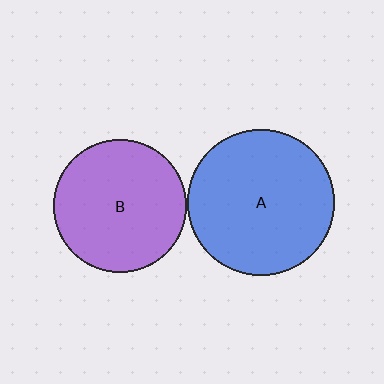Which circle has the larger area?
Circle A (blue).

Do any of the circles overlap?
No, none of the circles overlap.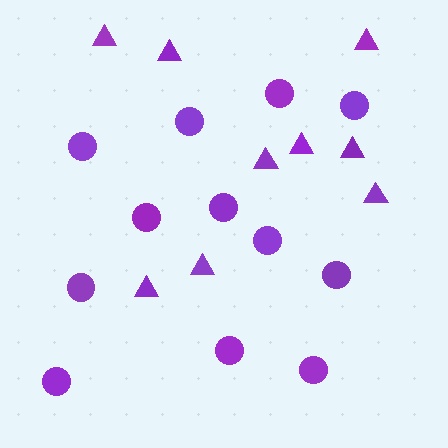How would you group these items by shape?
There are 2 groups: one group of circles (12) and one group of triangles (9).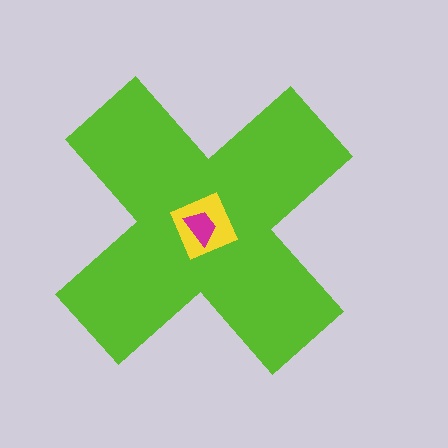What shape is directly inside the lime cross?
The yellow square.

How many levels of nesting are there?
3.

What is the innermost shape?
The magenta trapezoid.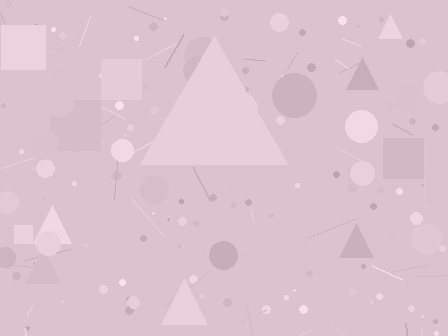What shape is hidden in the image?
A triangle is hidden in the image.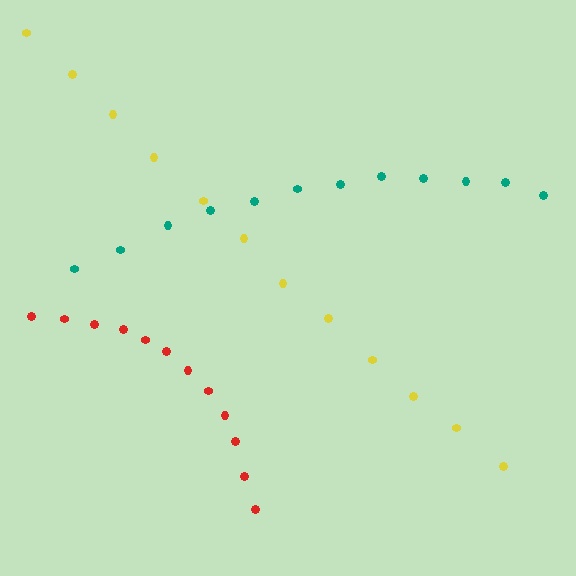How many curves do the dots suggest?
There are 3 distinct paths.